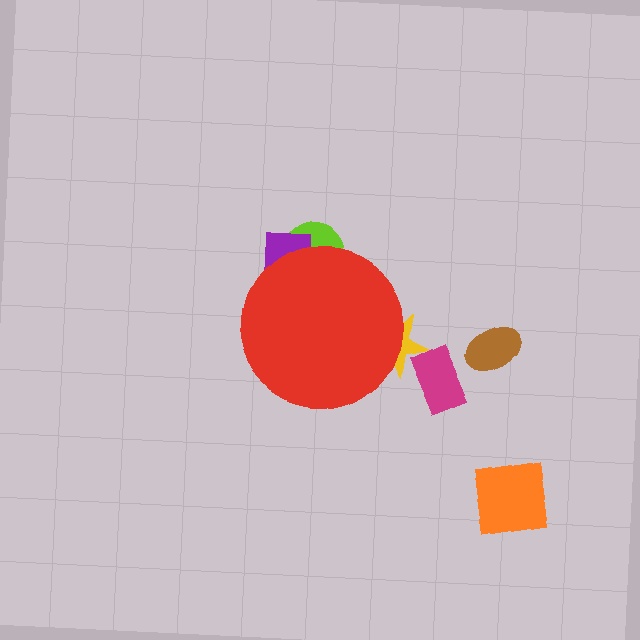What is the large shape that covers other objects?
A red circle.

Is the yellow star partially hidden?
Yes, the yellow star is partially hidden behind the red circle.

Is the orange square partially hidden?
No, the orange square is fully visible.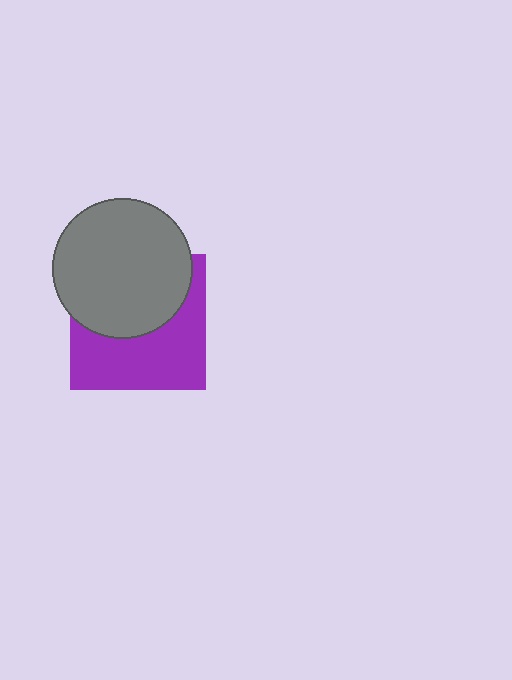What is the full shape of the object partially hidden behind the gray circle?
The partially hidden object is a purple square.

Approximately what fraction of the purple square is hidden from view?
Roughly 49% of the purple square is hidden behind the gray circle.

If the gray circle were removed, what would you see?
You would see the complete purple square.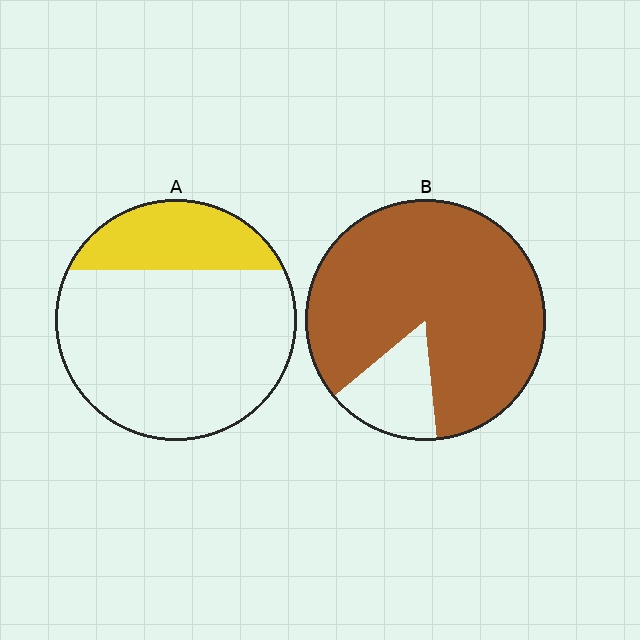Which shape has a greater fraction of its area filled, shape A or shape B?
Shape B.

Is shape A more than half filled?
No.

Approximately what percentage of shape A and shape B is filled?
A is approximately 25% and B is approximately 85%.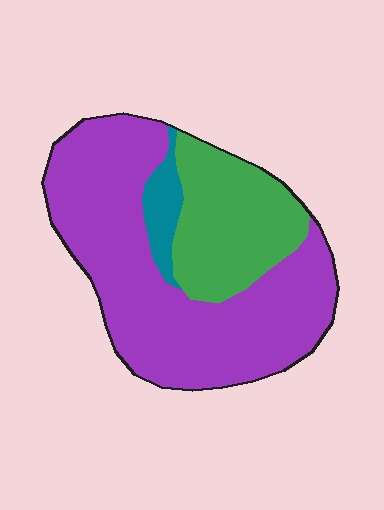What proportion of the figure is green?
Green takes up about one quarter (1/4) of the figure.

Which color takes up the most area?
Purple, at roughly 65%.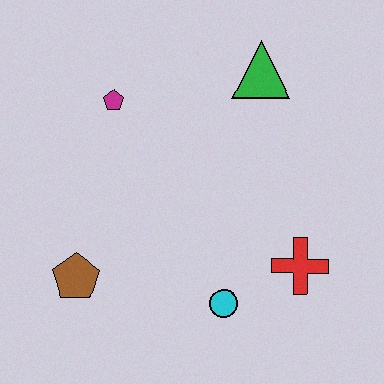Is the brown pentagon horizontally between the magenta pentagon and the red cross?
No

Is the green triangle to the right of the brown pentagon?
Yes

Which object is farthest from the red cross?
The magenta pentagon is farthest from the red cross.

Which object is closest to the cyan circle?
The red cross is closest to the cyan circle.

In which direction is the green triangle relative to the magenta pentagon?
The green triangle is to the right of the magenta pentagon.